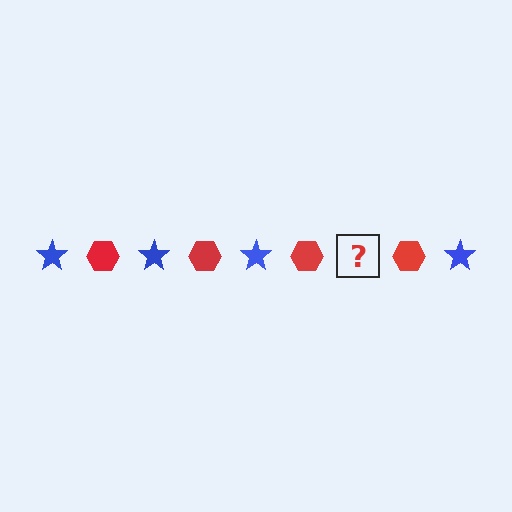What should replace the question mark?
The question mark should be replaced with a blue star.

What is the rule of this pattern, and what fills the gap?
The rule is that the pattern alternates between blue star and red hexagon. The gap should be filled with a blue star.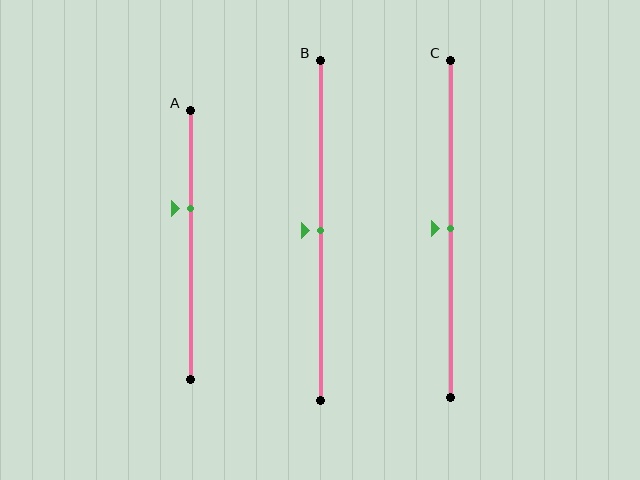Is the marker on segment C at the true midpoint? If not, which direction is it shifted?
Yes, the marker on segment C is at the true midpoint.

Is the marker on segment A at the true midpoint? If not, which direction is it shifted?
No, the marker on segment A is shifted upward by about 14% of the segment length.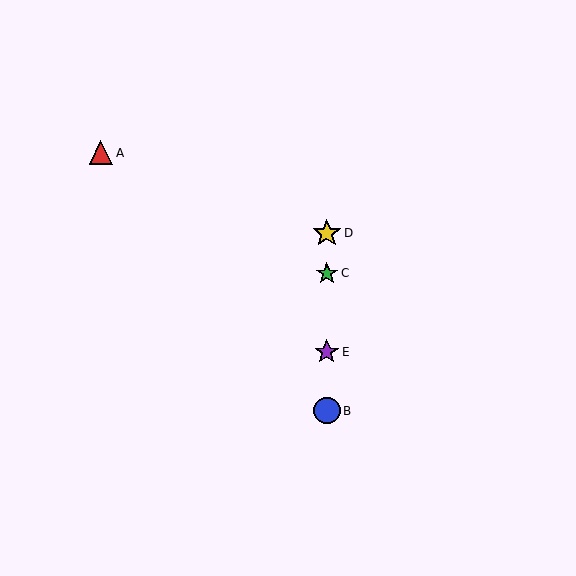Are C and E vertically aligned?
Yes, both are at x≈327.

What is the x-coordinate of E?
Object E is at x≈327.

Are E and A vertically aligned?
No, E is at x≈327 and A is at x≈101.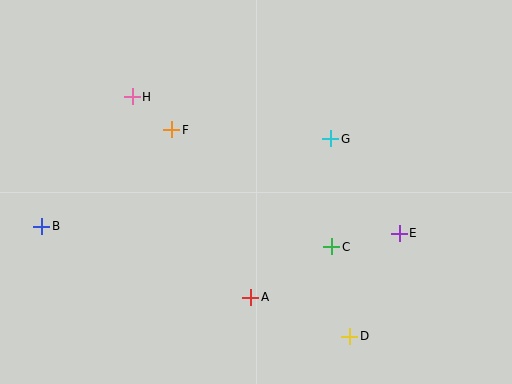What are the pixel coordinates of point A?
Point A is at (251, 297).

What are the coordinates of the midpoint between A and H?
The midpoint between A and H is at (191, 197).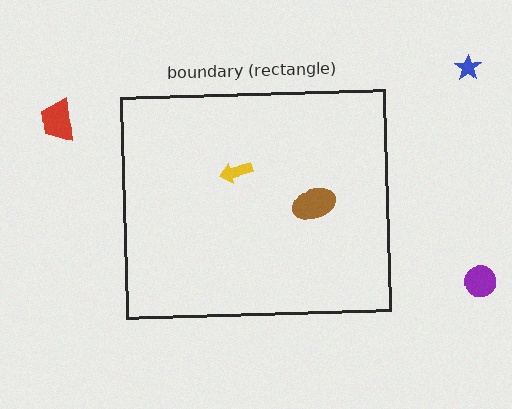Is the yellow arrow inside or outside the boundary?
Inside.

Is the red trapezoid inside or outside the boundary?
Outside.